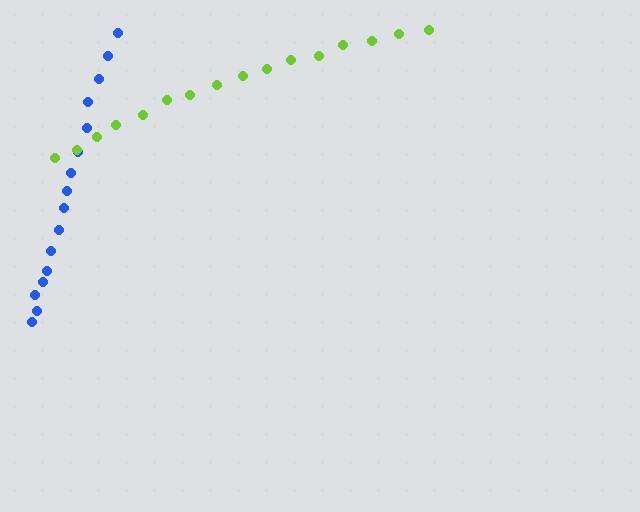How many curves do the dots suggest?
There are 2 distinct paths.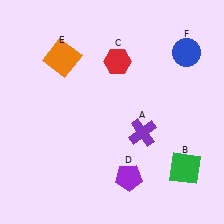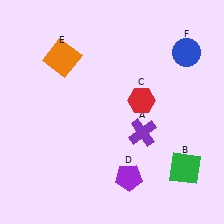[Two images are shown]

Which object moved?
The red hexagon (C) moved down.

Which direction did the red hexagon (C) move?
The red hexagon (C) moved down.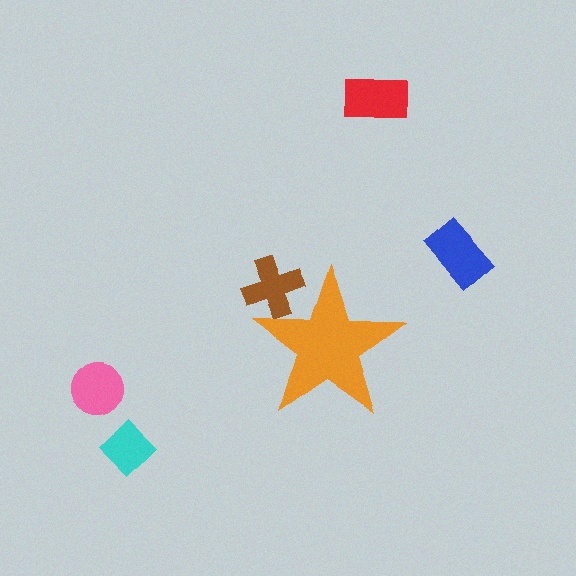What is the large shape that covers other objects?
An orange star.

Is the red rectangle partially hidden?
No, the red rectangle is fully visible.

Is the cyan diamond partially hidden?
No, the cyan diamond is fully visible.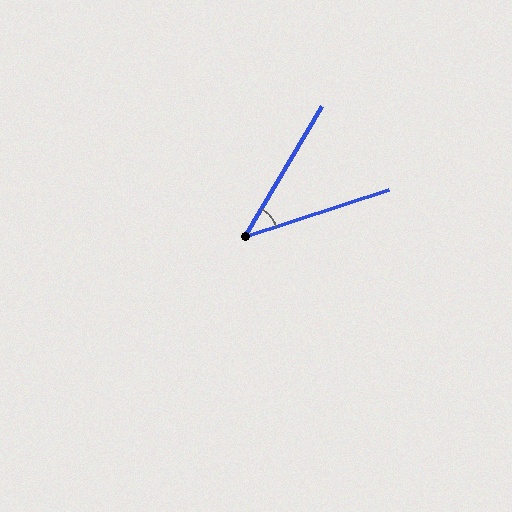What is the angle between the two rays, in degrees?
Approximately 41 degrees.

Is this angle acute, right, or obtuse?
It is acute.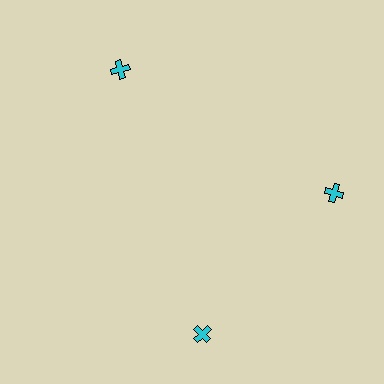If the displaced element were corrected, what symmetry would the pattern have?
It would have 3-fold rotational symmetry — the pattern would map onto itself every 120 degrees.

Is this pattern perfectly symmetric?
No. The 3 cyan crosses are arranged in a ring, but one element near the 7 o'clock position is rotated out of alignment along the ring, breaking the 3-fold rotational symmetry.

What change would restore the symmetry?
The symmetry would be restored by rotating it back into even spacing with its neighbors so that all 3 crosses sit at equal angles and equal distance from the center.